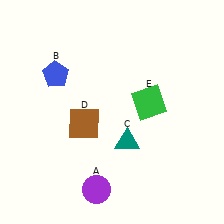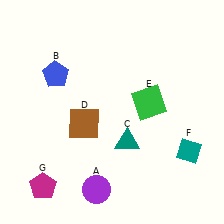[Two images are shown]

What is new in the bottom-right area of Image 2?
A teal diamond (F) was added in the bottom-right area of Image 2.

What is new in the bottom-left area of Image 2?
A magenta pentagon (G) was added in the bottom-left area of Image 2.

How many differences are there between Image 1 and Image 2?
There are 2 differences between the two images.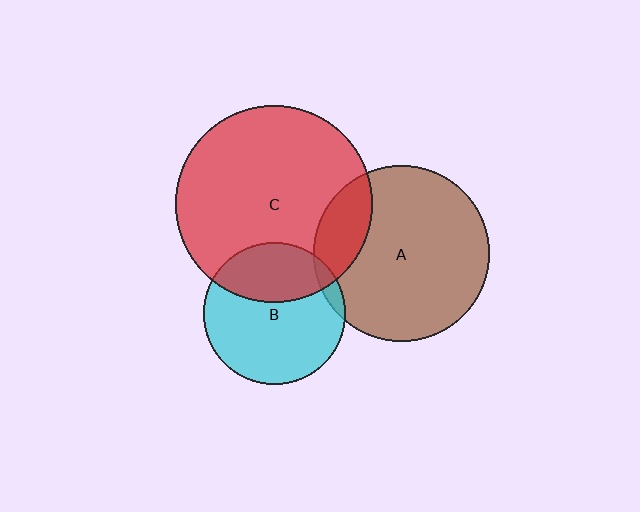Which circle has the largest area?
Circle C (red).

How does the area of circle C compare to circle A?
Approximately 1.3 times.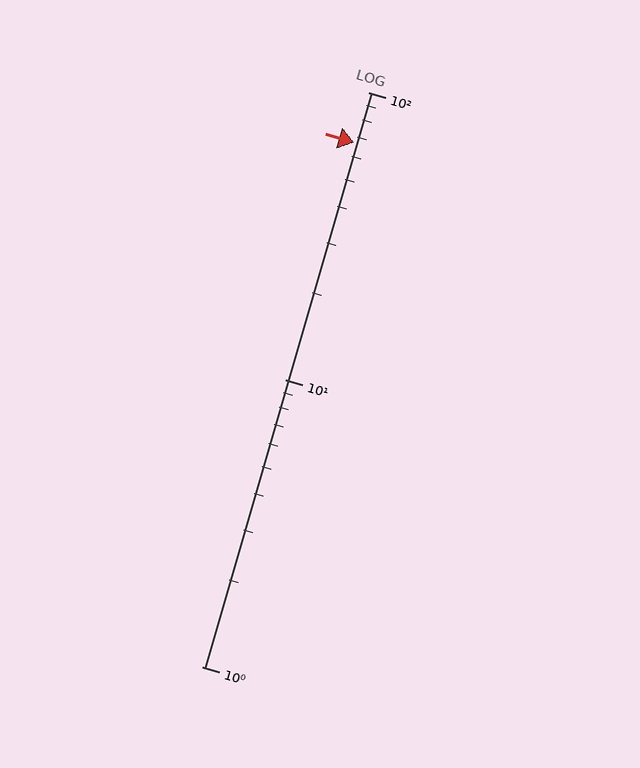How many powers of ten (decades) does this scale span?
The scale spans 2 decades, from 1 to 100.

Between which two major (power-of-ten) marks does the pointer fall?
The pointer is between 10 and 100.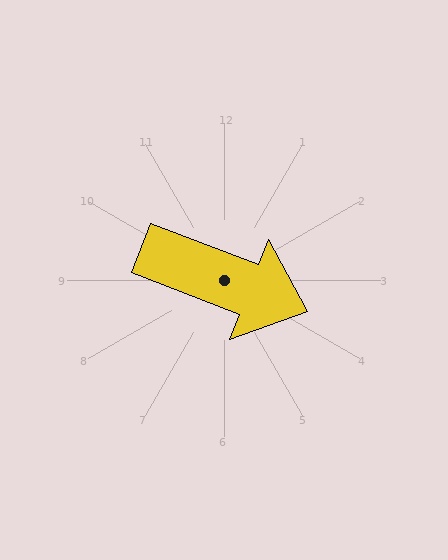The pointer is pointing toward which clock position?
Roughly 4 o'clock.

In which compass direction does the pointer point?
East.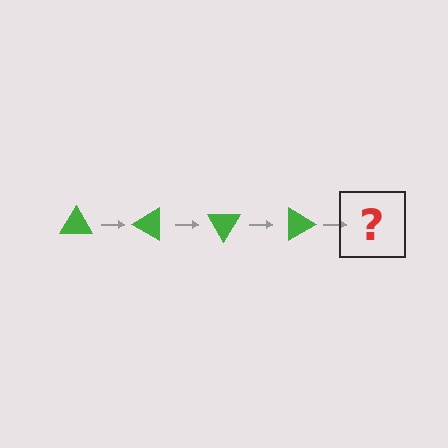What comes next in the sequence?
The next element should be a green triangle rotated 120 degrees.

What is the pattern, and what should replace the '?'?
The pattern is that the triangle rotates 30 degrees each step. The '?' should be a green triangle rotated 120 degrees.